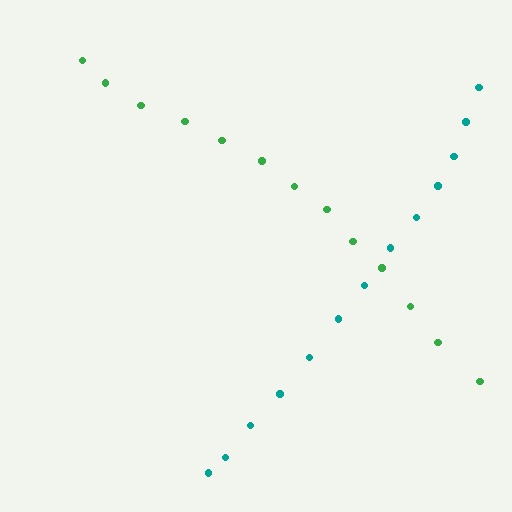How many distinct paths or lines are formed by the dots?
There are 2 distinct paths.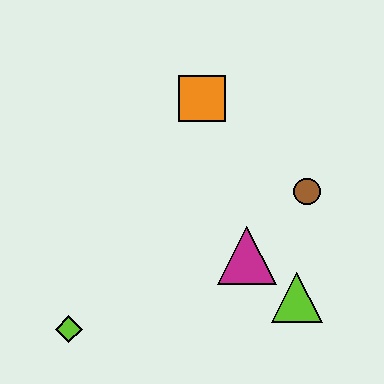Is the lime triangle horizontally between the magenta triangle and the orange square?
No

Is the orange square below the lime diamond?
No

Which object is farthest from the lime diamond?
The brown circle is farthest from the lime diamond.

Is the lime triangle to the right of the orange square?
Yes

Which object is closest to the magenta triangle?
The lime triangle is closest to the magenta triangle.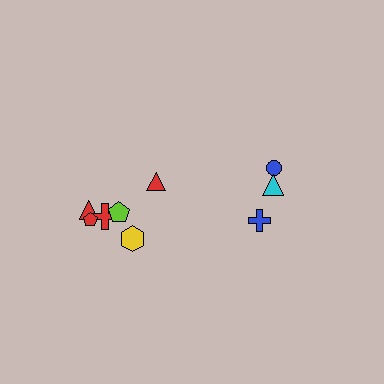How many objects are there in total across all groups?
There are 9 objects.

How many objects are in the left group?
There are 6 objects.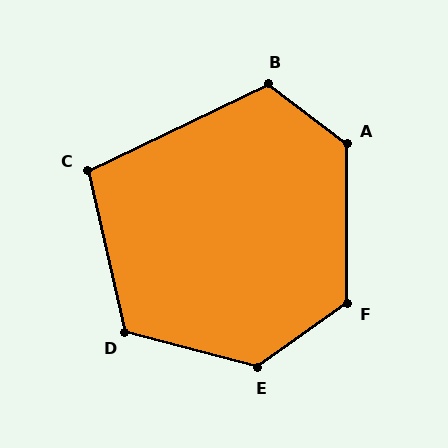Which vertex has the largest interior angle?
E, at approximately 130 degrees.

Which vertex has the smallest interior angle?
C, at approximately 102 degrees.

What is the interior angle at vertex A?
Approximately 127 degrees (obtuse).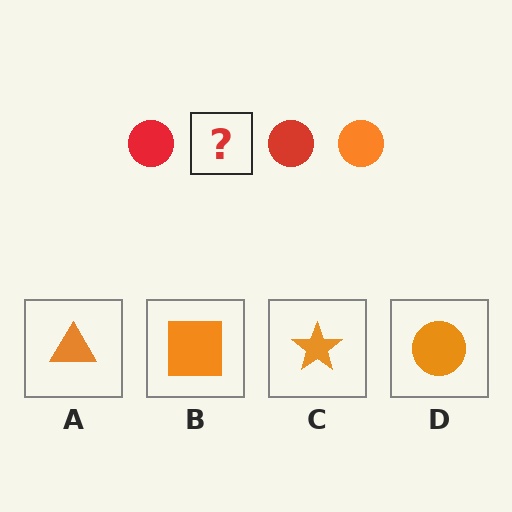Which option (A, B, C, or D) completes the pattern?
D.